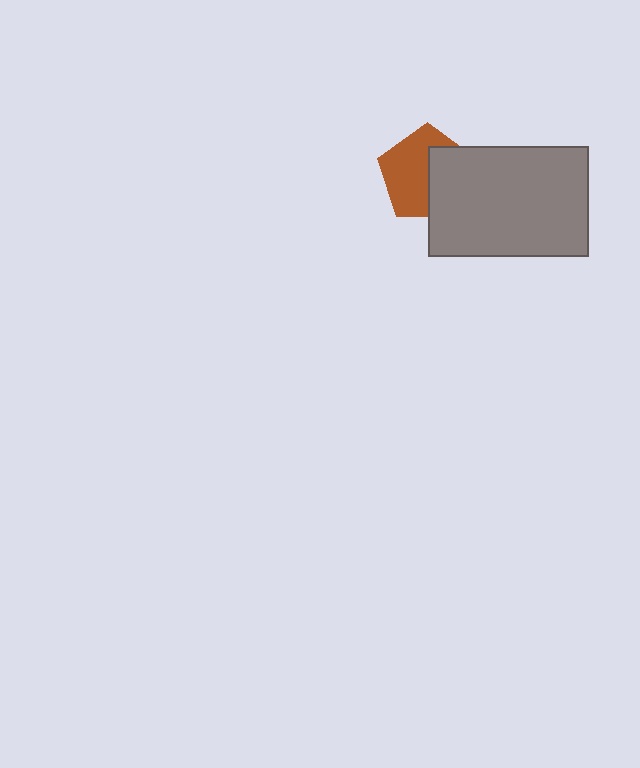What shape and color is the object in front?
The object in front is a gray rectangle.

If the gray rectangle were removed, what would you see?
You would see the complete brown pentagon.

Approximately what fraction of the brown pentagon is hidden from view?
Roughly 44% of the brown pentagon is hidden behind the gray rectangle.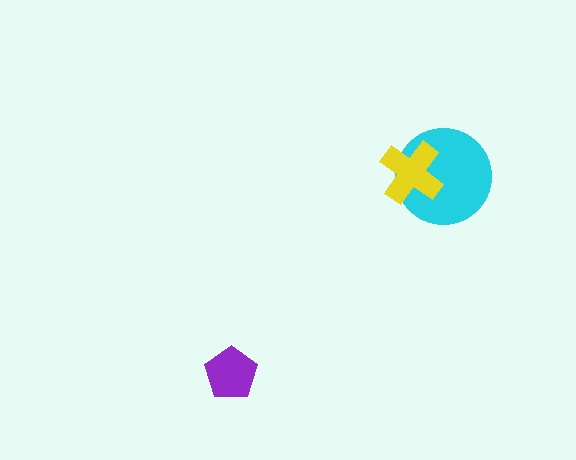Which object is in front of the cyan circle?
The yellow cross is in front of the cyan circle.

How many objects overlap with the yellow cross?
1 object overlaps with the yellow cross.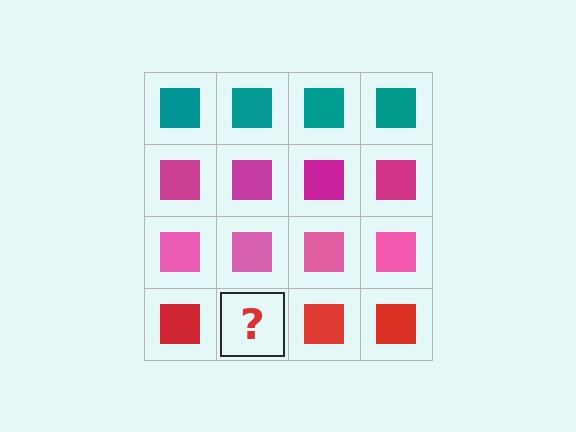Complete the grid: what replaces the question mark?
The question mark should be replaced with a red square.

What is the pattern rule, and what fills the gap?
The rule is that each row has a consistent color. The gap should be filled with a red square.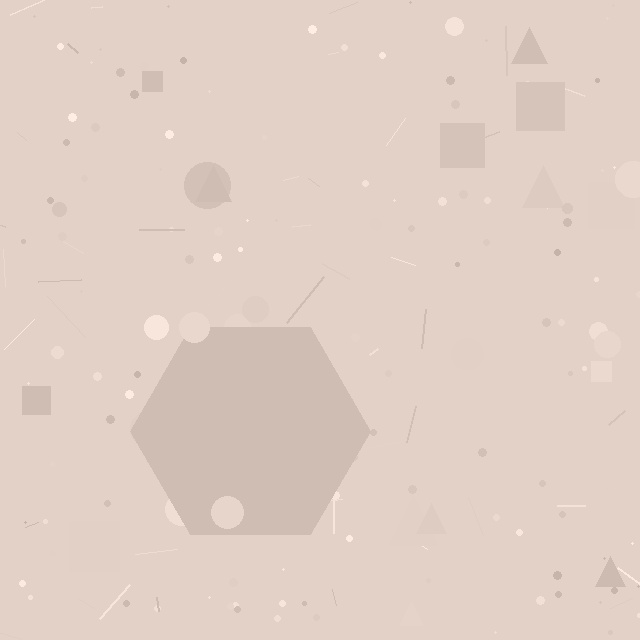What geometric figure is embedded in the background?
A hexagon is embedded in the background.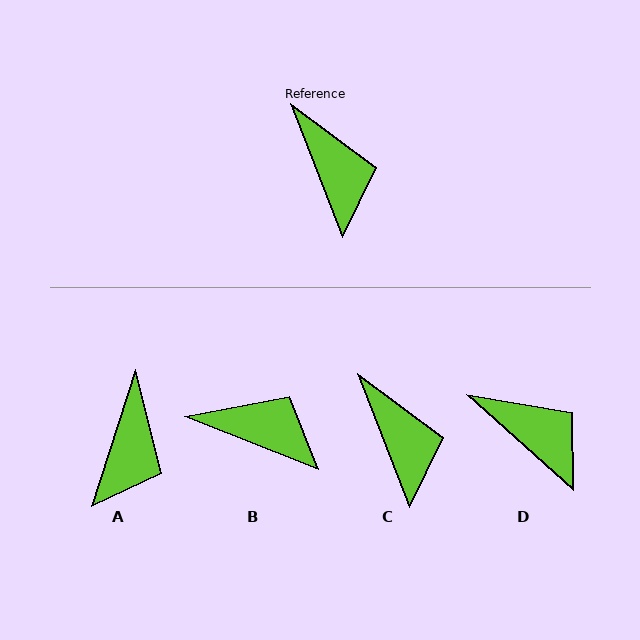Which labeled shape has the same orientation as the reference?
C.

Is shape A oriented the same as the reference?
No, it is off by about 39 degrees.